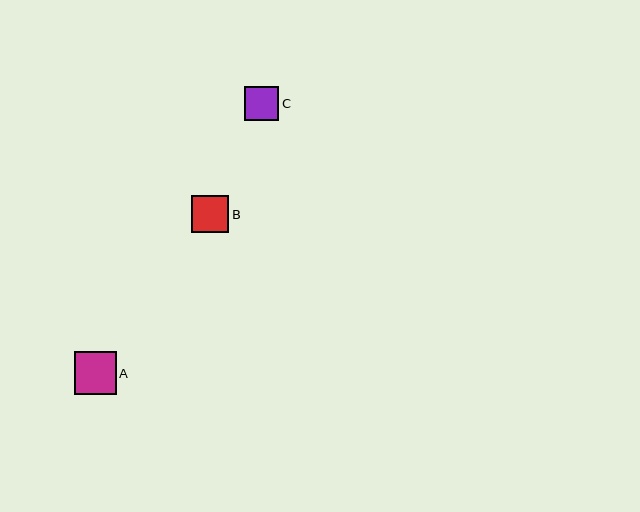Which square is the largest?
Square A is the largest with a size of approximately 42 pixels.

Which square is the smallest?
Square C is the smallest with a size of approximately 34 pixels.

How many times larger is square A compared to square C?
Square A is approximately 1.3 times the size of square C.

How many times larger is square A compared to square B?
Square A is approximately 1.1 times the size of square B.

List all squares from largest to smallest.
From largest to smallest: A, B, C.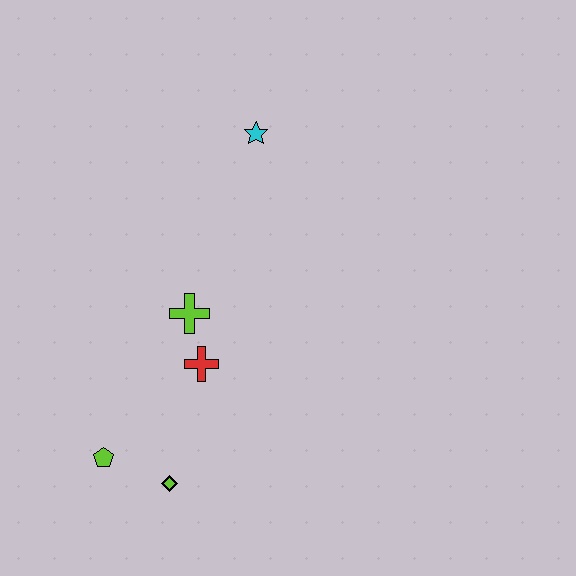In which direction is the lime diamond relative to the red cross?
The lime diamond is below the red cross.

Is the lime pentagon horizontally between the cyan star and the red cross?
No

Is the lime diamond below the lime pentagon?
Yes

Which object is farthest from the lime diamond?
The cyan star is farthest from the lime diamond.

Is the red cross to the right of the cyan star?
No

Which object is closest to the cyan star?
The lime cross is closest to the cyan star.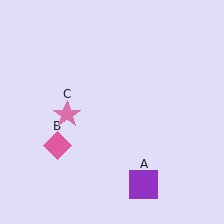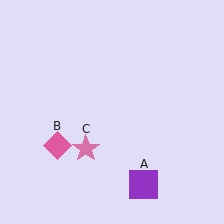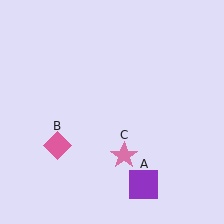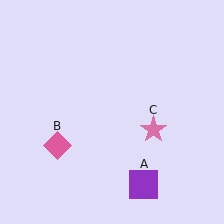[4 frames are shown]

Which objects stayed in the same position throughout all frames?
Purple square (object A) and pink diamond (object B) remained stationary.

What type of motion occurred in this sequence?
The pink star (object C) rotated counterclockwise around the center of the scene.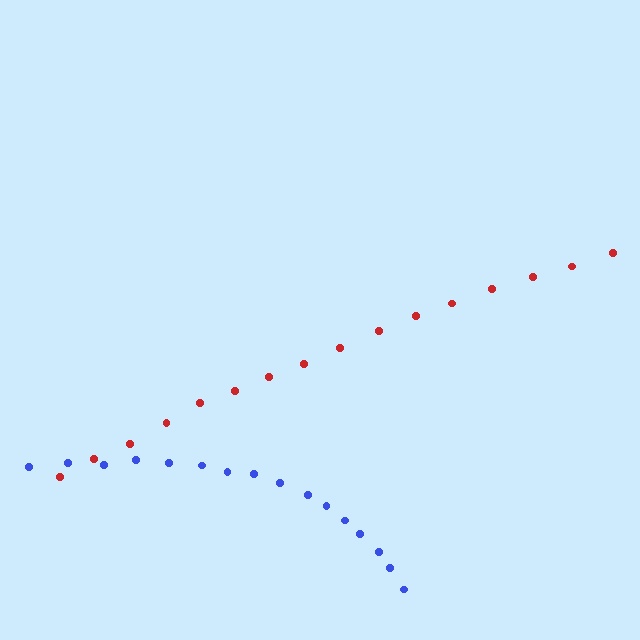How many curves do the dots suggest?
There are 2 distinct paths.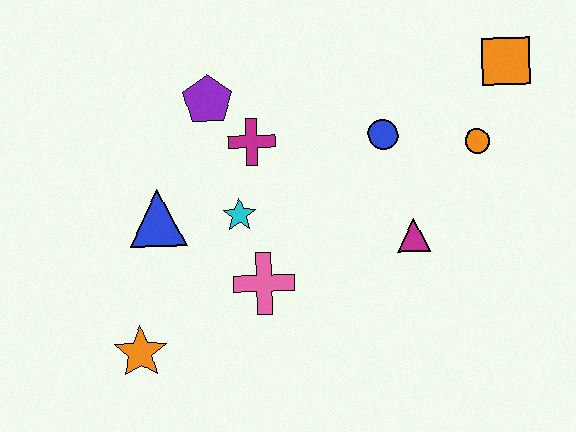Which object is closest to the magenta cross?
The purple pentagon is closest to the magenta cross.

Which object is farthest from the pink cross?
The orange square is farthest from the pink cross.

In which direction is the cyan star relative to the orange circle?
The cyan star is to the left of the orange circle.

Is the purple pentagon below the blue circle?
No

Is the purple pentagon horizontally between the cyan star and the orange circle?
No